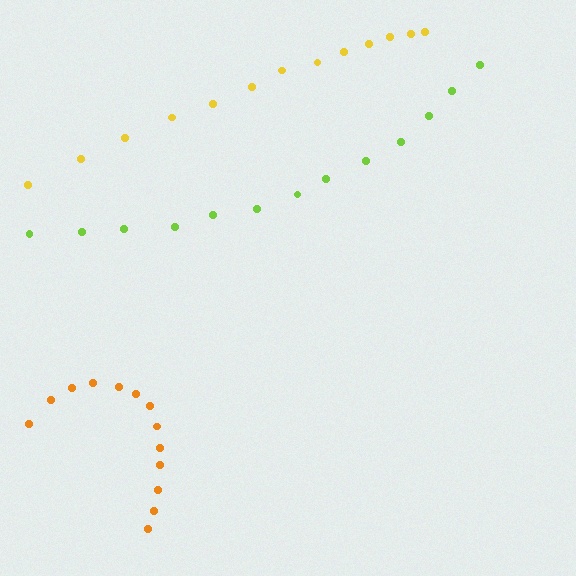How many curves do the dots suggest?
There are 3 distinct paths.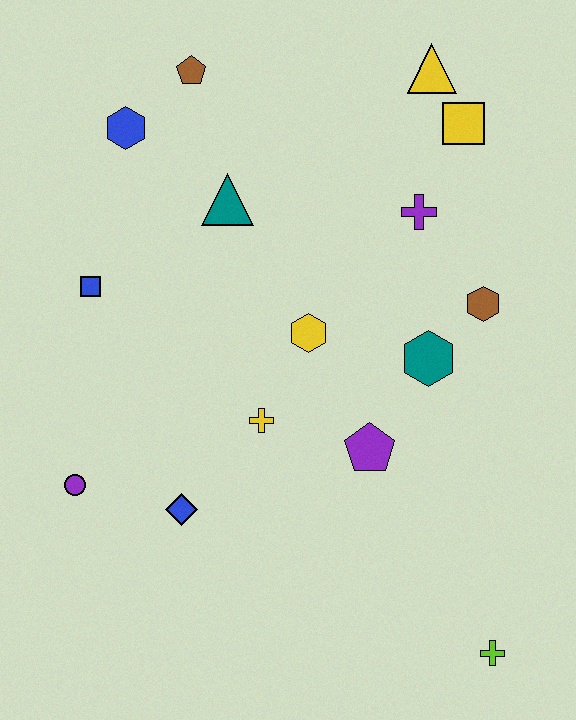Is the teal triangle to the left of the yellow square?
Yes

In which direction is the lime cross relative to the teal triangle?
The lime cross is below the teal triangle.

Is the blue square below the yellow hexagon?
No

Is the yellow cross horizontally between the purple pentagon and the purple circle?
Yes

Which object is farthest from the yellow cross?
The yellow triangle is farthest from the yellow cross.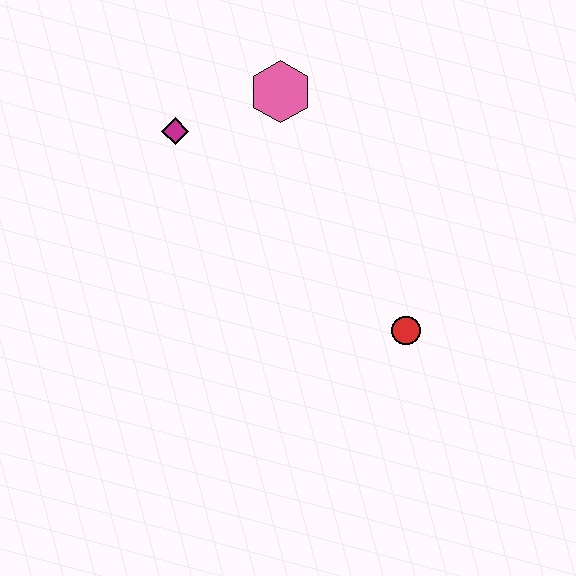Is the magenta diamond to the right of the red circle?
No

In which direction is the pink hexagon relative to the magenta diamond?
The pink hexagon is to the right of the magenta diamond.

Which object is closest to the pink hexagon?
The magenta diamond is closest to the pink hexagon.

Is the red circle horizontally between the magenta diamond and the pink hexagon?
No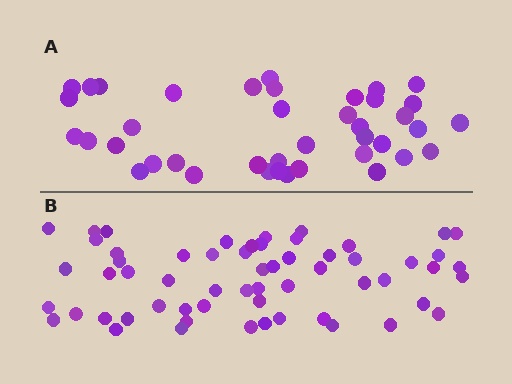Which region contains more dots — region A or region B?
Region B (the bottom region) has more dots.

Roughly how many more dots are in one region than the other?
Region B has approximately 20 more dots than region A.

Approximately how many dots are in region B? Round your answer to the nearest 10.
About 60 dots. (The exact count is 59, which rounds to 60.)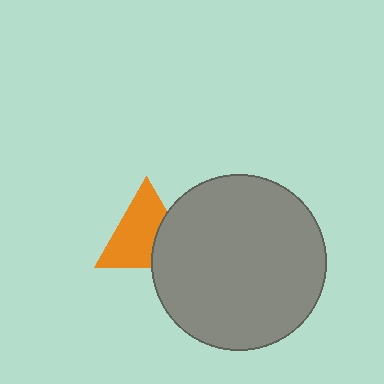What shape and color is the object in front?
The object in front is a gray circle.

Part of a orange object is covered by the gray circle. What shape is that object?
It is a triangle.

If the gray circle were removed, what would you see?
You would see the complete orange triangle.